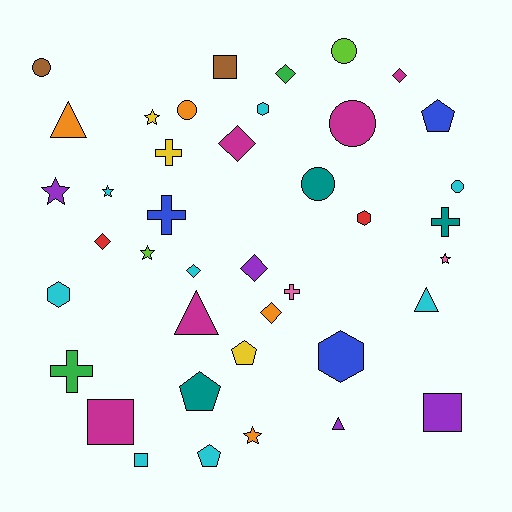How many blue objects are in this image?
There are 3 blue objects.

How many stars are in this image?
There are 6 stars.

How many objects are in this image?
There are 40 objects.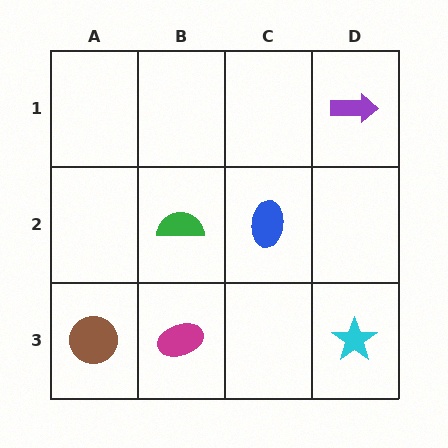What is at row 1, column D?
A purple arrow.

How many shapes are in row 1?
1 shape.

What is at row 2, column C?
A blue ellipse.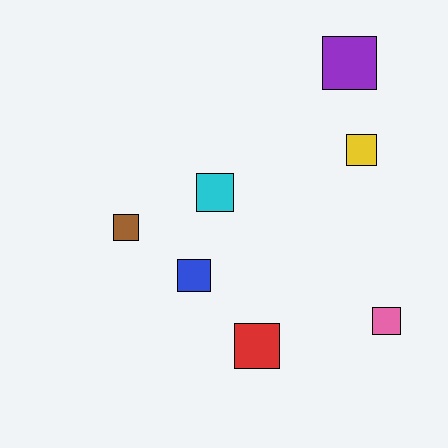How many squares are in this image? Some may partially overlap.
There are 7 squares.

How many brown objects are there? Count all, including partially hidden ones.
There is 1 brown object.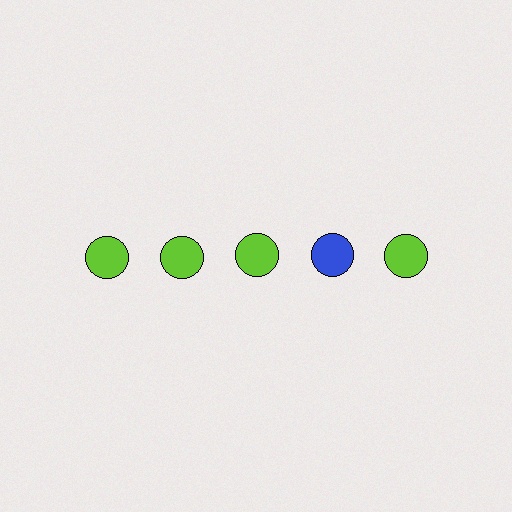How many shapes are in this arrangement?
There are 5 shapes arranged in a grid pattern.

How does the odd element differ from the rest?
It has a different color: blue instead of lime.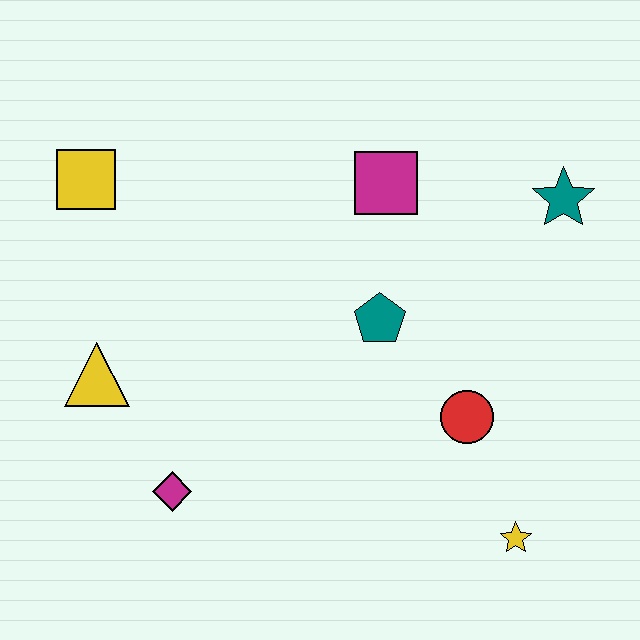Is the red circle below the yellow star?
No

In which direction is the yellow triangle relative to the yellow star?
The yellow triangle is to the left of the yellow star.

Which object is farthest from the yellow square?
The yellow star is farthest from the yellow square.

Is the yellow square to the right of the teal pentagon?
No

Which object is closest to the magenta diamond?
The yellow triangle is closest to the magenta diamond.